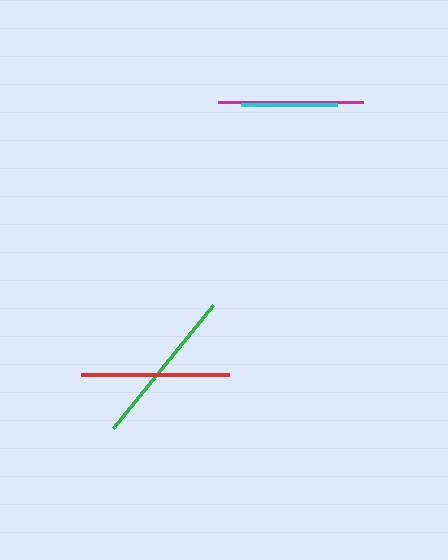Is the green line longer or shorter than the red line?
The green line is longer than the red line.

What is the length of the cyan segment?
The cyan segment is approximately 96 pixels long.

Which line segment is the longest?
The green line is the longest at approximately 158 pixels.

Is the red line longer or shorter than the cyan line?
The red line is longer than the cyan line.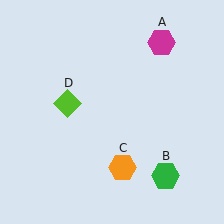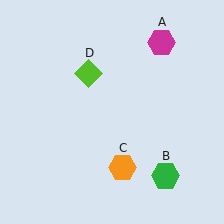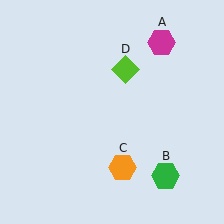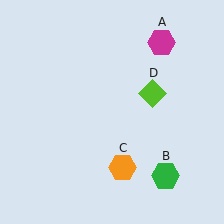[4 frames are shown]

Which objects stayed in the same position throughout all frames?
Magenta hexagon (object A) and green hexagon (object B) and orange hexagon (object C) remained stationary.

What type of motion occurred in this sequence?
The lime diamond (object D) rotated clockwise around the center of the scene.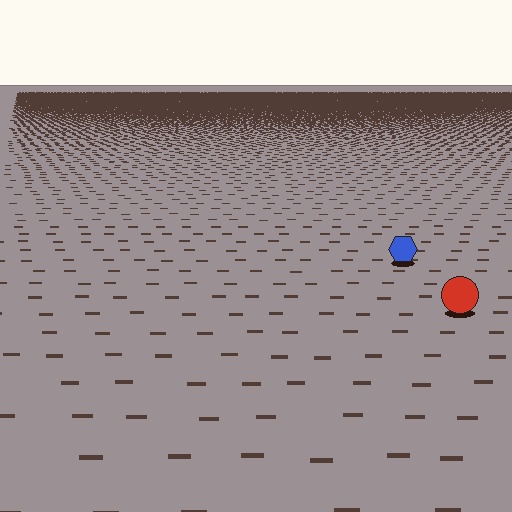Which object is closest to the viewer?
The red circle is closest. The texture marks near it are larger and more spread out.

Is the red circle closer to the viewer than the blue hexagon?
Yes. The red circle is closer — you can tell from the texture gradient: the ground texture is coarser near it.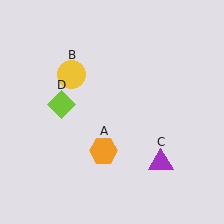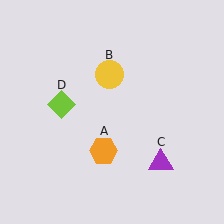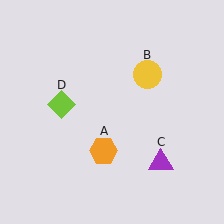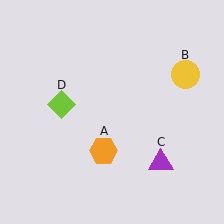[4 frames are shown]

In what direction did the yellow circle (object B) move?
The yellow circle (object B) moved right.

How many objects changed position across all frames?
1 object changed position: yellow circle (object B).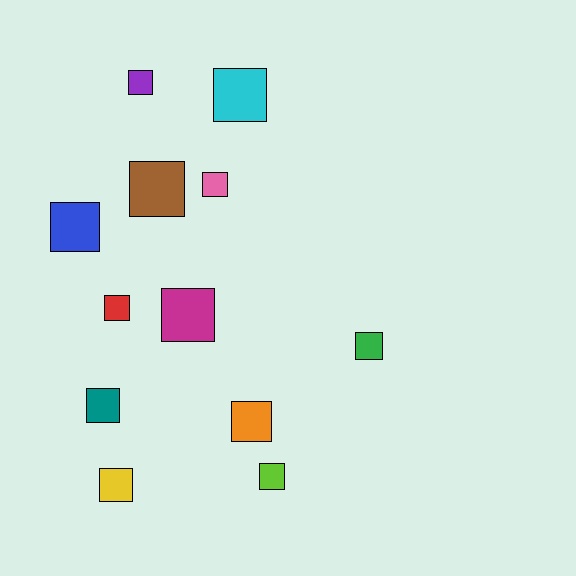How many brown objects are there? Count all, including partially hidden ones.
There is 1 brown object.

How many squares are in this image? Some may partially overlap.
There are 12 squares.